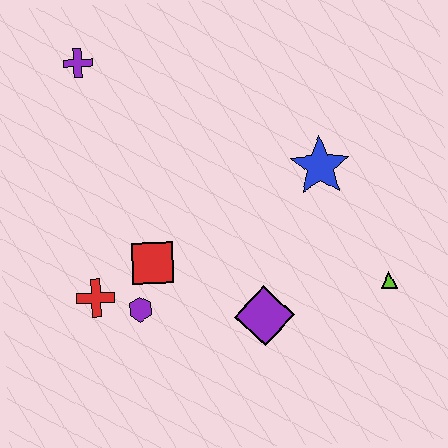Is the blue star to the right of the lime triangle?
No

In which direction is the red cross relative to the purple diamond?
The red cross is to the left of the purple diamond.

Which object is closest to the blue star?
The lime triangle is closest to the blue star.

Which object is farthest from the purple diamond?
The purple cross is farthest from the purple diamond.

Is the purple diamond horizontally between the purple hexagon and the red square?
No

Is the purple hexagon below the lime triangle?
Yes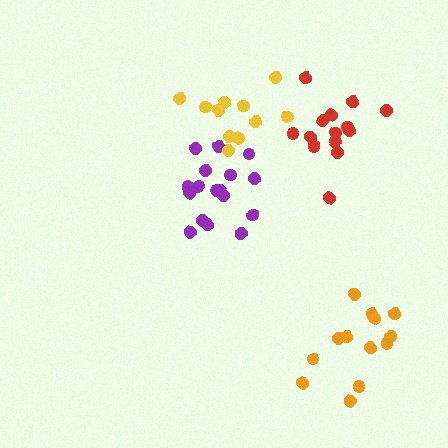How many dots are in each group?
Group 1: 17 dots, Group 2: 11 dots, Group 3: 13 dots, Group 4: 14 dots (55 total).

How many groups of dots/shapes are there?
There are 4 groups.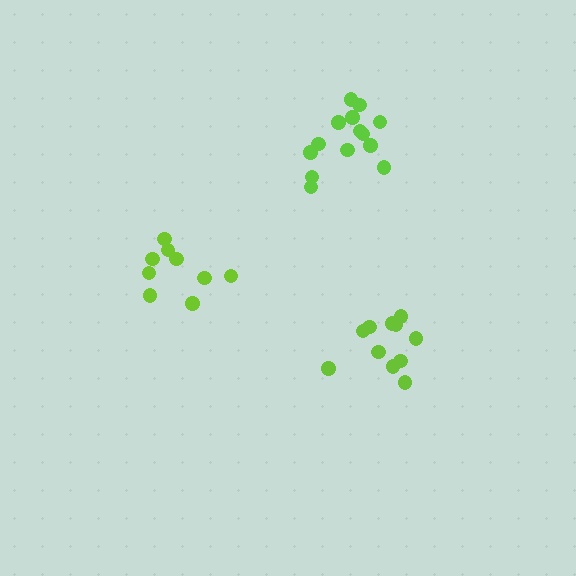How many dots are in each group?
Group 1: 9 dots, Group 2: 11 dots, Group 3: 14 dots (34 total).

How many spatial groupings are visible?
There are 3 spatial groupings.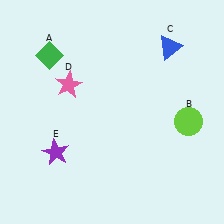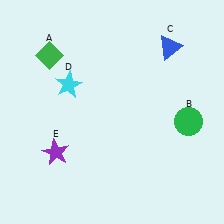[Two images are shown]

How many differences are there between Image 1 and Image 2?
There are 2 differences between the two images.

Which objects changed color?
B changed from lime to green. D changed from pink to cyan.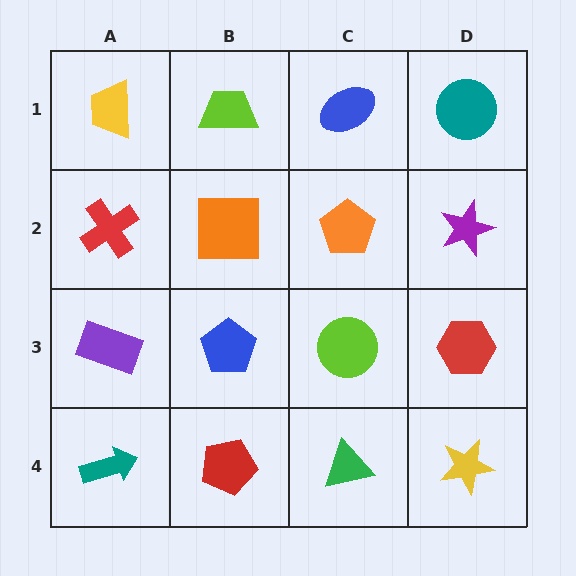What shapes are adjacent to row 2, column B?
A lime trapezoid (row 1, column B), a blue pentagon (row 3, column B), a red cross (row 2, column A), an orange pentagon (row 2, column C).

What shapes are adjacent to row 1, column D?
A purple star (row 2, column D), a blue ellipse (row 1, column C).